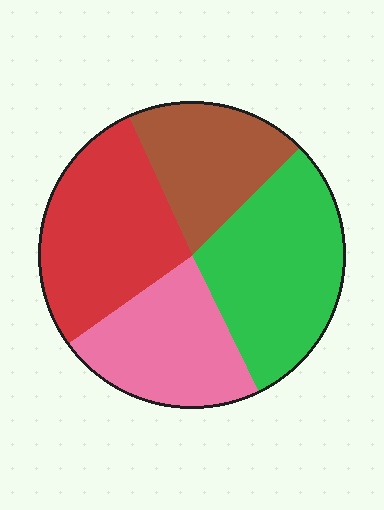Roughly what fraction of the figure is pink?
Pink covers 22% of the figure.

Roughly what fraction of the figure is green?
Green covers 30% of the figure.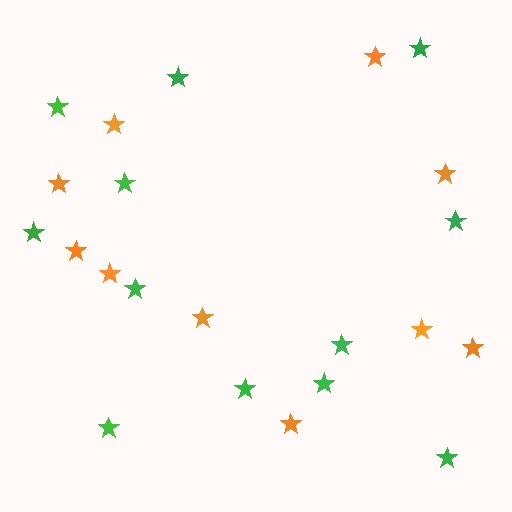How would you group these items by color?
There are 2 groups: one group of green stars (12) and one group of orange stars (10).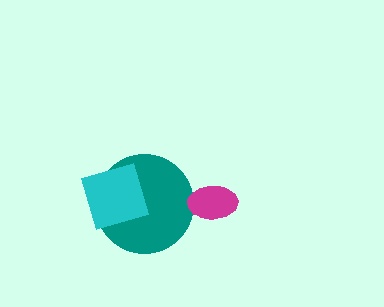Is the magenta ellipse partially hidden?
No, no other shape covers it.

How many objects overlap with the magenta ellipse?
0 objects overlap with the magenta ellipse.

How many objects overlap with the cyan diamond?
1 object overlaps with the cyan diamond.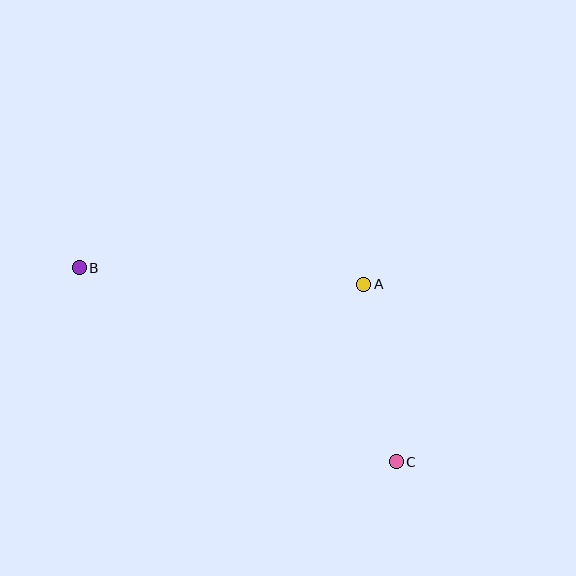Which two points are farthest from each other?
Points B and C are farthest from each other.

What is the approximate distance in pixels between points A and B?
The distance between A and B is approximately 285 pixels.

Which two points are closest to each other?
Points A and C are closest to each other.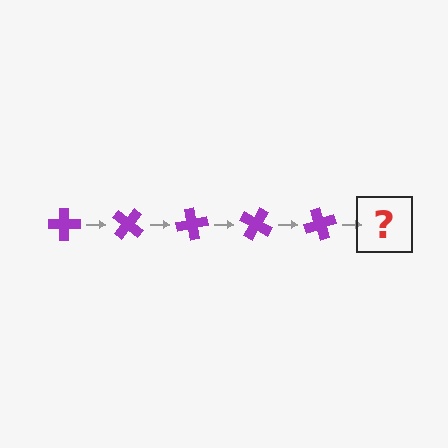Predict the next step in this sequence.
The next step is a purple cross rotated 200 degrees.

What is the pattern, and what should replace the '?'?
The pattern is that the cross rotates 40 degrees each step. The '?' should be a purple cross rotated 200 degrees.